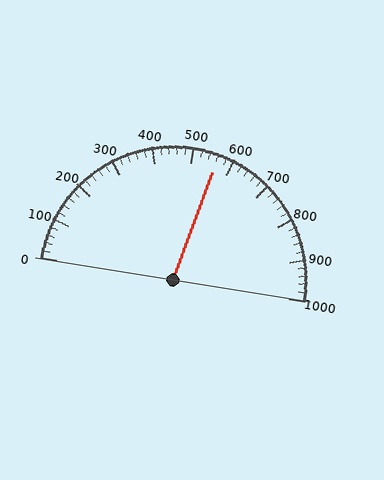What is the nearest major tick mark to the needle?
The nearest major tick mark is 600.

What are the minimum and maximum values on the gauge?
The gauge ranges from 0 to 1000.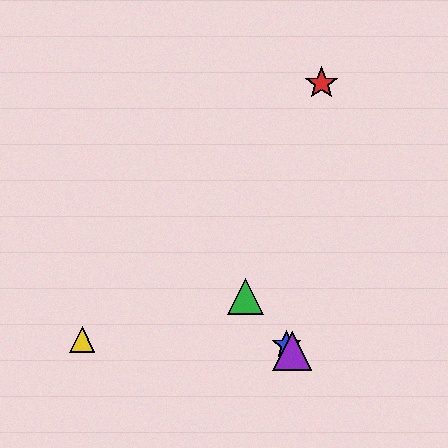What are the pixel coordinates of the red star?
The red star is at (322, 83).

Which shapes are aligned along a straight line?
The blue star, the green triangle, the purple triangle are aligned along a straight line.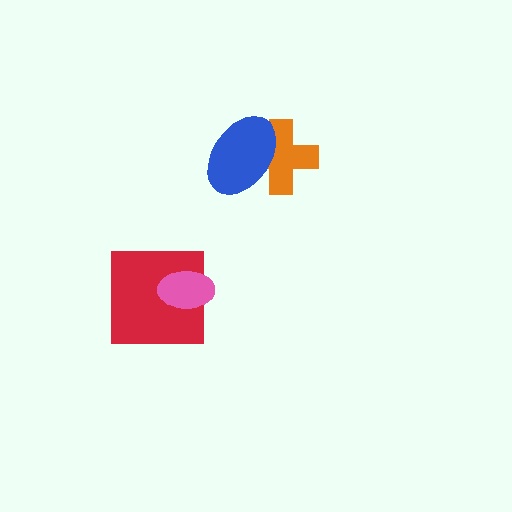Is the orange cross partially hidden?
Yes, it is partially covered by another shape.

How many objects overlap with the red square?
1 object overlaps with the red square.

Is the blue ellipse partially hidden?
No, no other shape covers it.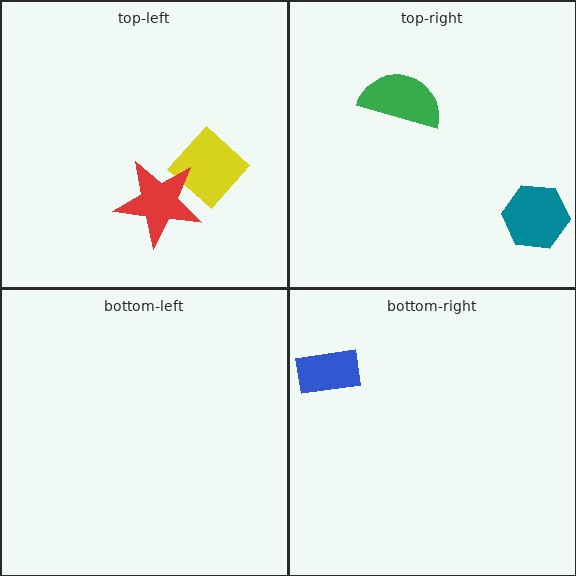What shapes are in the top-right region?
The teal hexagon, the green semicircle.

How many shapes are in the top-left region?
2.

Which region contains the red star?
The top-left region.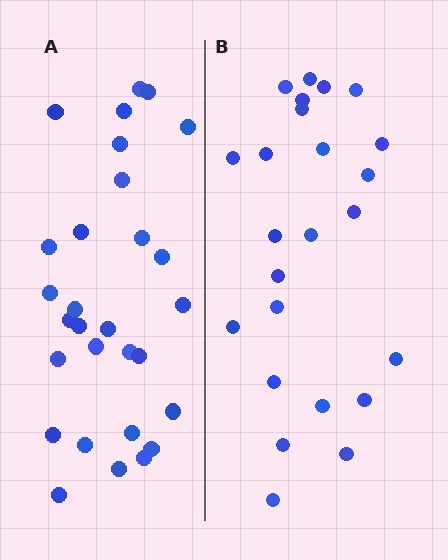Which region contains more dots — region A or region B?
Region A (the left region) has more dots.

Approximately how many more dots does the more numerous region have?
Region A has about 5 more dots than region B.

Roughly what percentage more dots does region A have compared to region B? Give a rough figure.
About 20% more.